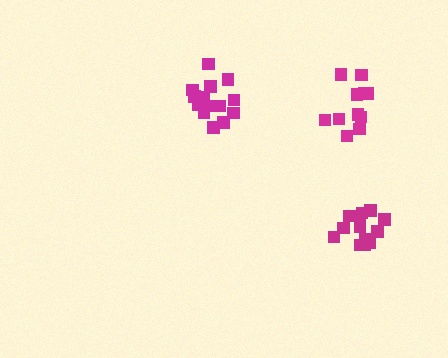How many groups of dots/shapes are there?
There are 3 groups.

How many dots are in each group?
Group 1: 13 dots, Group 2: 14 dots, Group 3: 11 dots (38 total).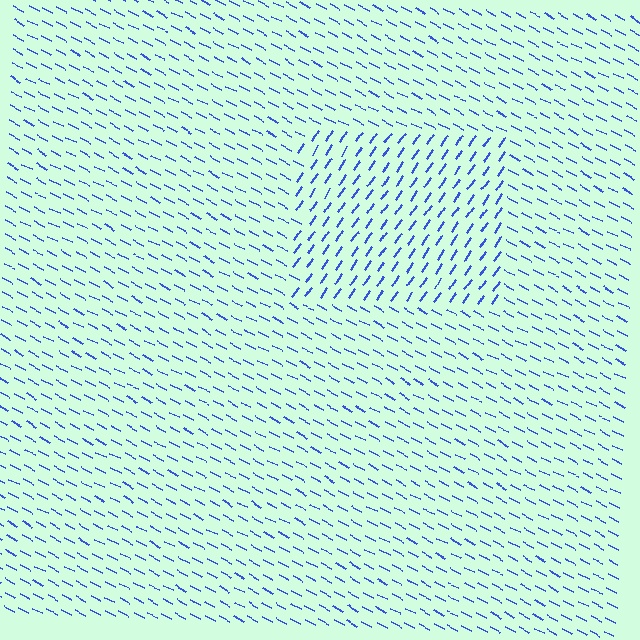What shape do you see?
I see a rectangle.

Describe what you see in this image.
The image is filled with small blue line segments. A rectangle region in the image has lines oriented differently from the surrounding lines, creating a visible texture boundary.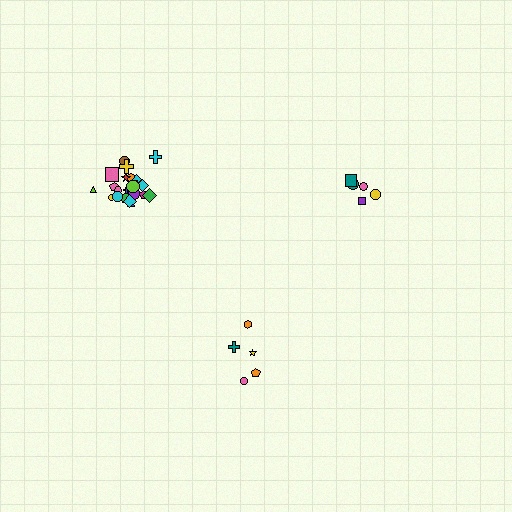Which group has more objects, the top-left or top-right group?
The top-left group.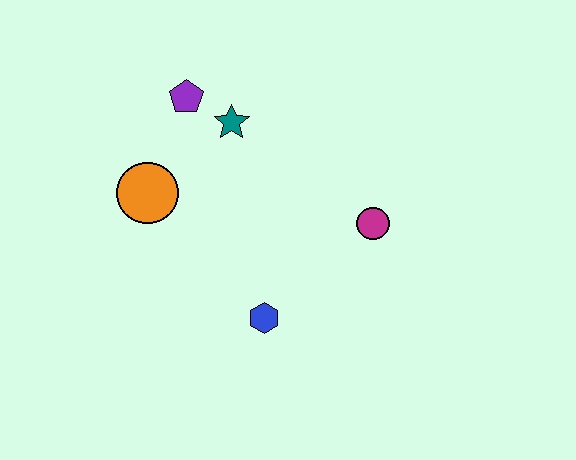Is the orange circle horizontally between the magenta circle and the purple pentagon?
No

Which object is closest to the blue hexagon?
The magenta circle is closest to the blue hexagon.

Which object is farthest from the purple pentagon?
The blue hexagon is farthest from the purple pentagon.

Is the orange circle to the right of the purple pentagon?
No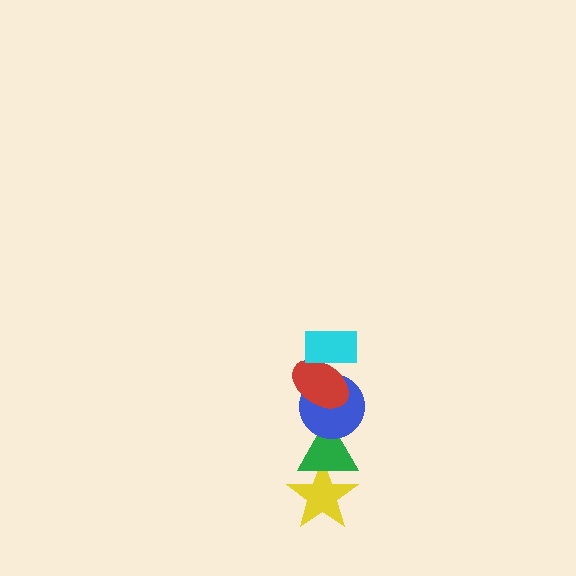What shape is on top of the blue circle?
The red ellipse is on top of the blue circle.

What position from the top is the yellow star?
The yellow star is 5th from the top.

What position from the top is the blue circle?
The blue circle is 3rd from the top.